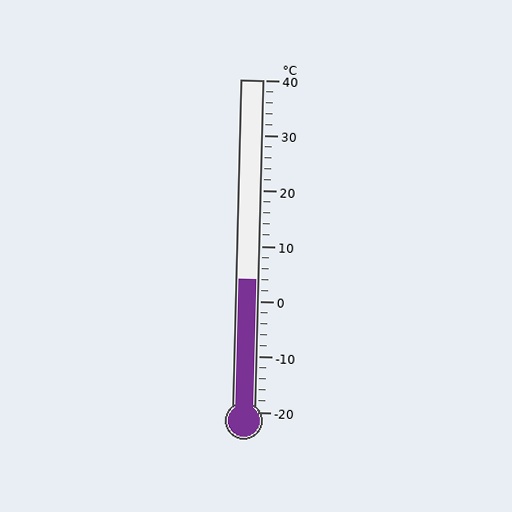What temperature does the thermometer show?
The thermometer shows approximately 4°C.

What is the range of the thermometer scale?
The thermometer scale ranges from -20°C to 40°C.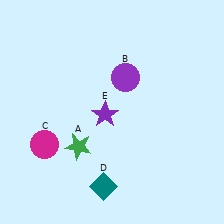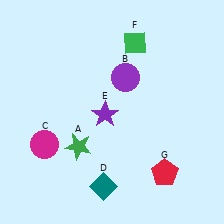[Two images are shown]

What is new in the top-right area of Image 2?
A green diamond (F) was added in the top-right area of Image 2.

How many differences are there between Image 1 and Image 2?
There are 2 differences between the two images.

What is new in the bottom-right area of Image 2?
A red pentagon (G) was added in the bottom-right area of Image 2.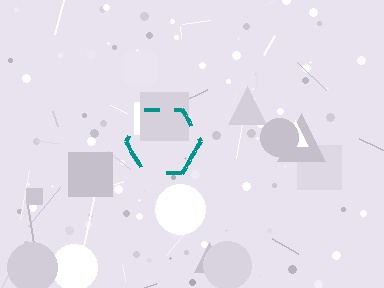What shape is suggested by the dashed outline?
The dashed outline suggests a hexagon.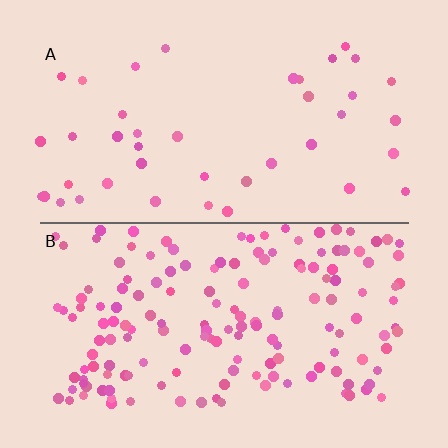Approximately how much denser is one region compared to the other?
Approximately 3.8× — region B over region A.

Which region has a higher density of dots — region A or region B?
B (the bottom).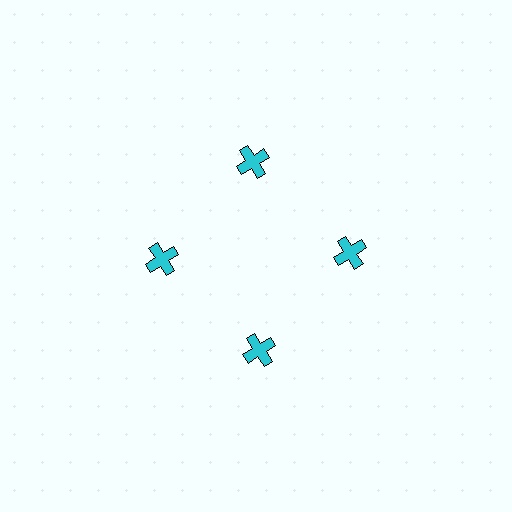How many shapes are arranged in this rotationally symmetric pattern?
There are 4 shapes, arranged in 4 groups of 1.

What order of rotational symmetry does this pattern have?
This pattern has 4-fold rotational symmetry.